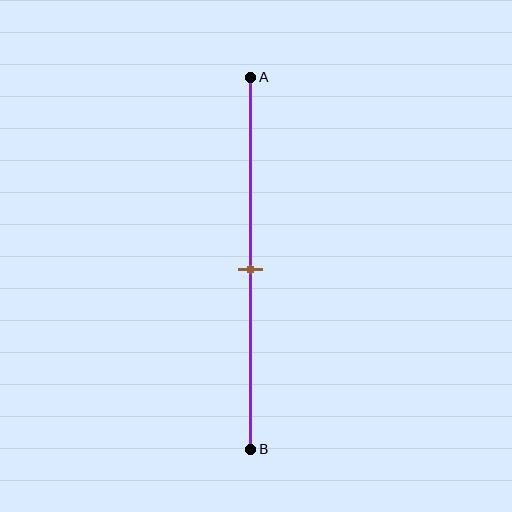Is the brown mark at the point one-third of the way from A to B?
No, the mark is at about 50% from A, not at the 33% one-third point.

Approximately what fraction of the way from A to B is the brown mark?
The brown mark is approximately 50% of the way from A to B.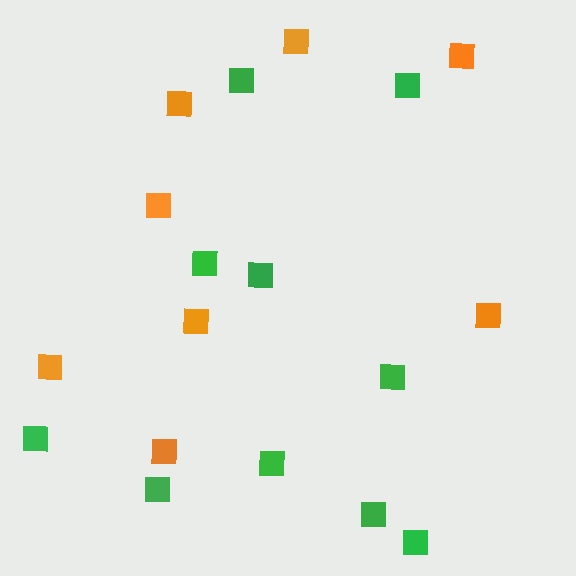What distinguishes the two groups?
There are 2 groups: one group of green squares (10) and one group of orange squares (8).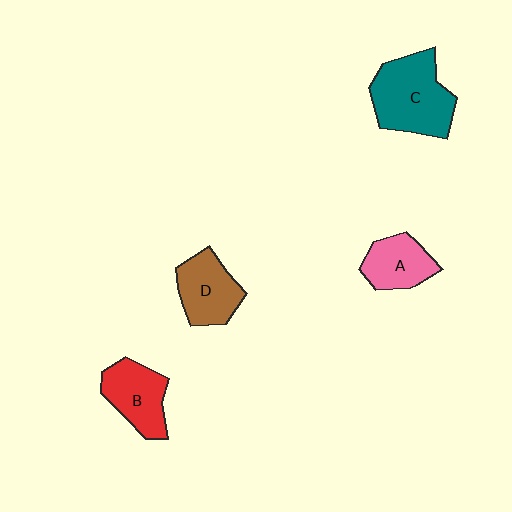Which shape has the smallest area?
Shape A (pink).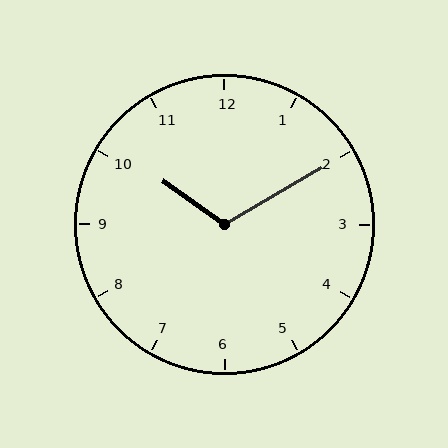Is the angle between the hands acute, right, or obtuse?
It is obtuse.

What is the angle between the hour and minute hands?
Approximately 115 degrees.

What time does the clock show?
10:10.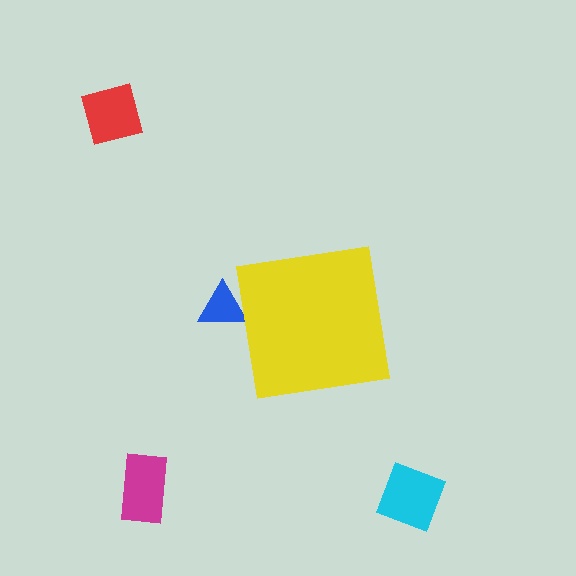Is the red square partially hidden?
No, the red square is fully visible.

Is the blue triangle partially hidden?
Yes, the blue triangle is partially hidden behind the yellow square.